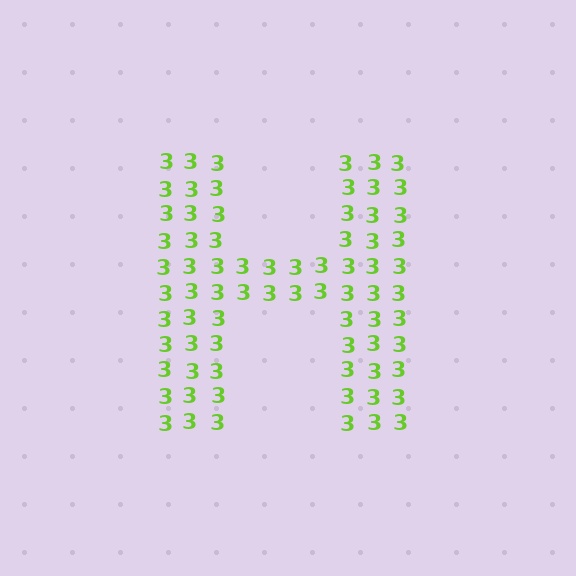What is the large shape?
The large shape is the letter H.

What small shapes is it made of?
It is made of small digit 3's.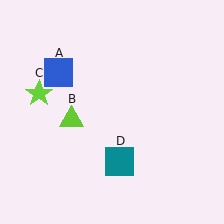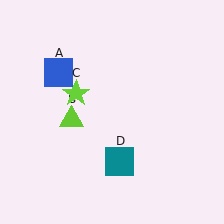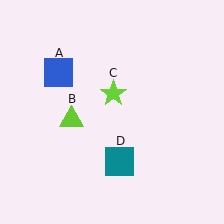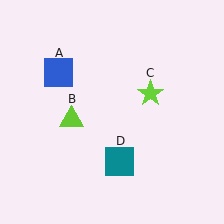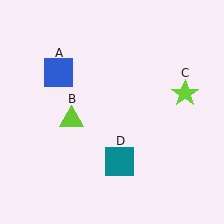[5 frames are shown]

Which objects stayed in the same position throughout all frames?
Blue square (object A) and lime triangle (object B) and teal square (object D) remained stationary.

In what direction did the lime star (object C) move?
The lime star (object C) moved right.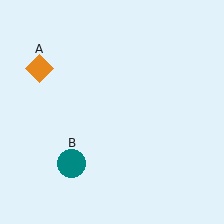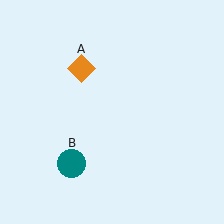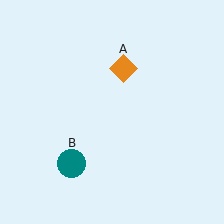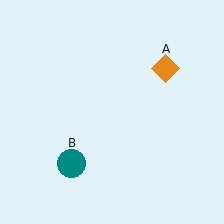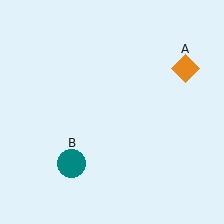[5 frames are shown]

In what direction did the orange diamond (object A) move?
The orange diamond (object A) moved right.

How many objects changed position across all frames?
1 object changed position: orange diamond (object A).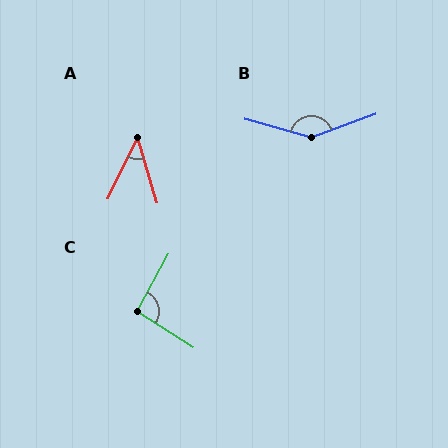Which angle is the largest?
B, at approximately 145 degrees.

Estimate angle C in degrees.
Approximately 93 degrees.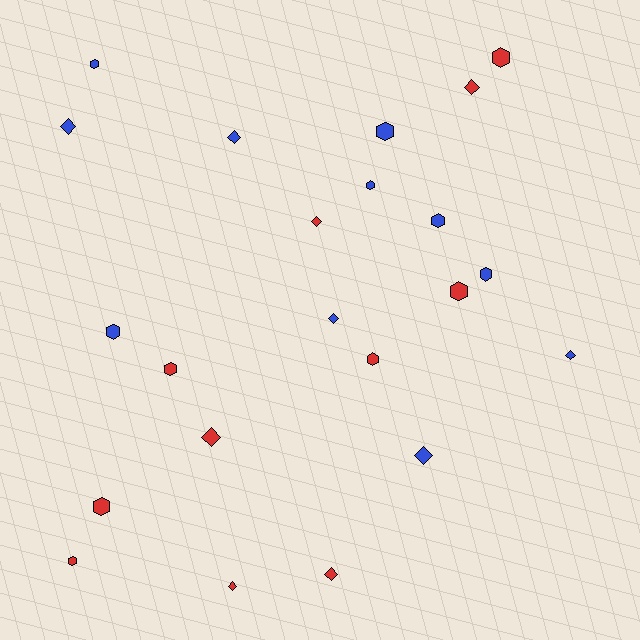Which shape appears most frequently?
Hexagon, with 12 objects.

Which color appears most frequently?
Red, with 11 objects.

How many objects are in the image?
There are 22 objects.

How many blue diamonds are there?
There are 5 blue diamonds.